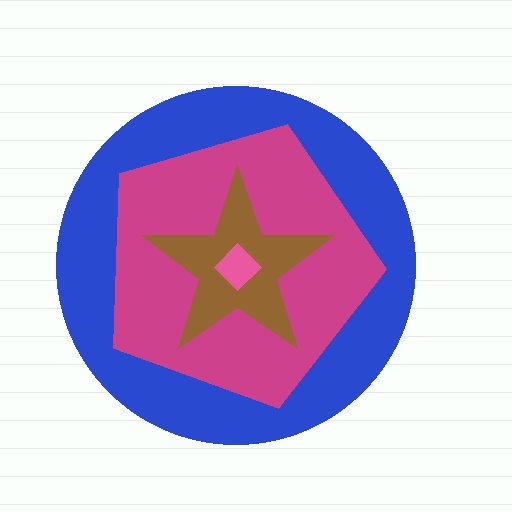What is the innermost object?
The pink diamond.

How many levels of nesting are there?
4.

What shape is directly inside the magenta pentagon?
The brown star.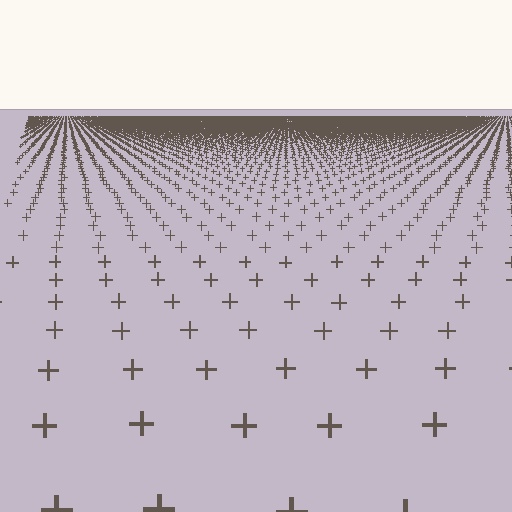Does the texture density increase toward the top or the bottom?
Density increases toward the top.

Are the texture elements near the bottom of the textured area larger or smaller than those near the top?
Larger. Near the bottom, elements are closer to the viewer and appear at a bigger on-screen size.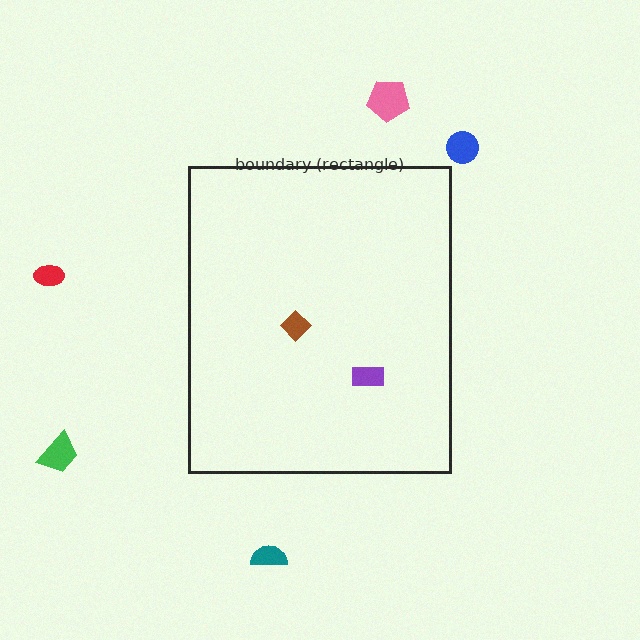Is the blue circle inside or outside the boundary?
Outside.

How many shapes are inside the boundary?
2 inside, 5 outside.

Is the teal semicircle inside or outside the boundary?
Outside.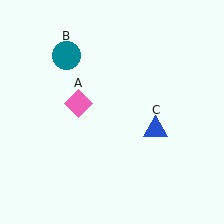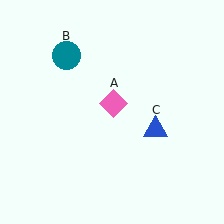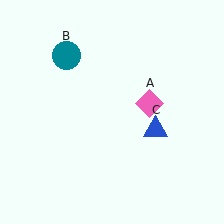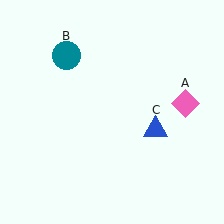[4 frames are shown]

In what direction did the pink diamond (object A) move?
The pink diamond (object A) moved right.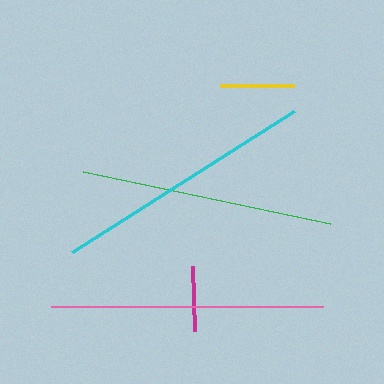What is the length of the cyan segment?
The cyan segment is approximately 262 pixels long.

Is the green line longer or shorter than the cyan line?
The cyan line is longer than the green line.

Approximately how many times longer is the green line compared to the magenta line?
The green line is approximately 3.9 times the length of the magenta line.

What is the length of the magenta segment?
The magenta segment is approximately 65 pixels long.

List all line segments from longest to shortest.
From longest to shortest: pink, cyan, green, yellow, magenta.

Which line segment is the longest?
The pink line is the longest at approximately 273 pixels.